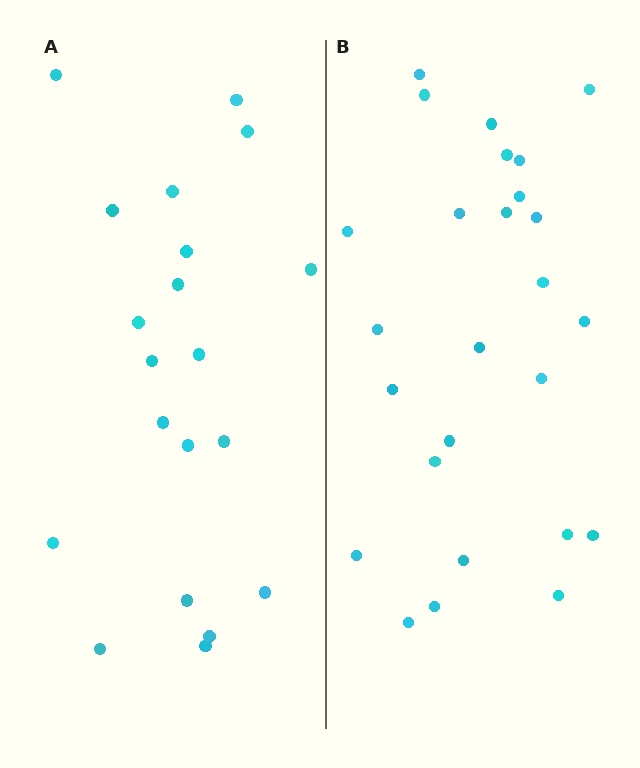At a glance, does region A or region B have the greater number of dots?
Region B (the right region) has more dots.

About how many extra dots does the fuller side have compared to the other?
Region B has about 6 more dots than region A.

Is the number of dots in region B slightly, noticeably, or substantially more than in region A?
Region B has noticeably more, but not dramatically so. The ratio is roughly 1.3 to 1.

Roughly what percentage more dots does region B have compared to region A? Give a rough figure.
About 30% more.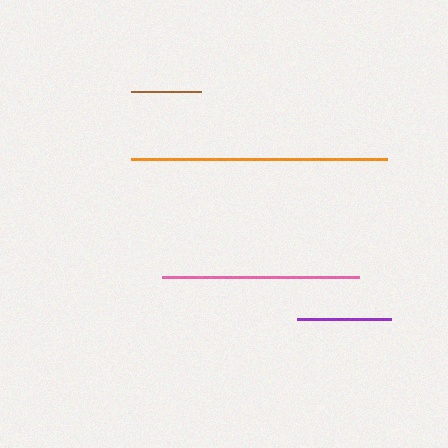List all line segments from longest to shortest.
From longest to shortest: orange, pink, purple, brown.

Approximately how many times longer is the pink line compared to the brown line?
The pink line is approximately 2.8 times the length of the brown line.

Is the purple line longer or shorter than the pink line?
The pink line is longer than the purple line.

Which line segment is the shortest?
The brown line is the shortest at approximately 70 pixels.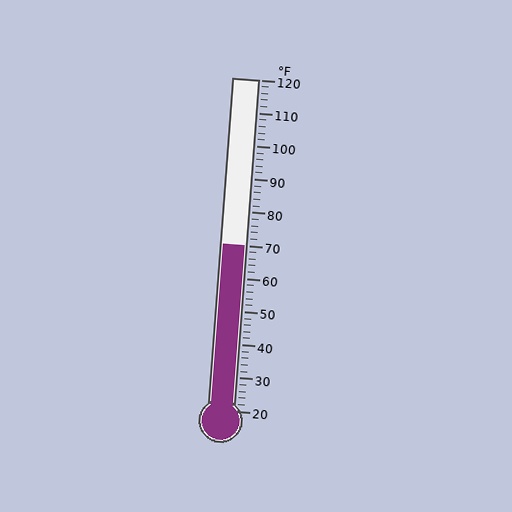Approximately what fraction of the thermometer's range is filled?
The thermometer is filled to approximately 50% of its range.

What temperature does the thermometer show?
The thermometer shows approximately 70°F.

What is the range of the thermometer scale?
The thermometer scale ranges from 20°F to 120°F.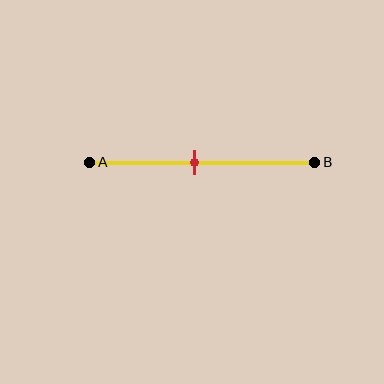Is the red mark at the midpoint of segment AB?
No, the mark is at about 45% from A, not at the 50% midpoint.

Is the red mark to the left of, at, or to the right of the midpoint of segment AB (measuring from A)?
The red mark is to the left of the midpoint of segment AB.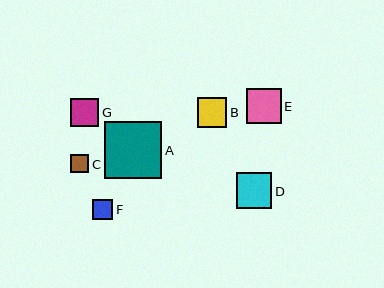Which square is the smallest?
Square C is the smallest with a size of approximately 18 pixels.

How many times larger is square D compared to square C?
Square D is approximately 2.0 times the size of square C.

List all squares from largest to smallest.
From largest to smallest: A, D, E, B, G, F, C.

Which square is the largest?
Square A is the largest with a size of approximately 57 pixels.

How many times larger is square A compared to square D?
Square A is approximately 1.6 times the size of square D.